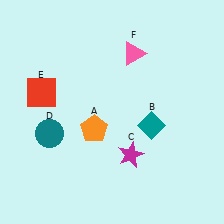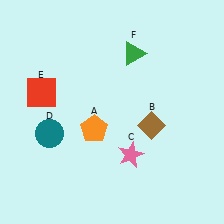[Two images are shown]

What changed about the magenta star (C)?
In Image 1, C is magenta. In Image 2, it changed to pink.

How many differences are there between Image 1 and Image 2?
There are 3 differences between the two images.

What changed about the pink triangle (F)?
In Image 1, F is pink. In Image 2, it changed to green.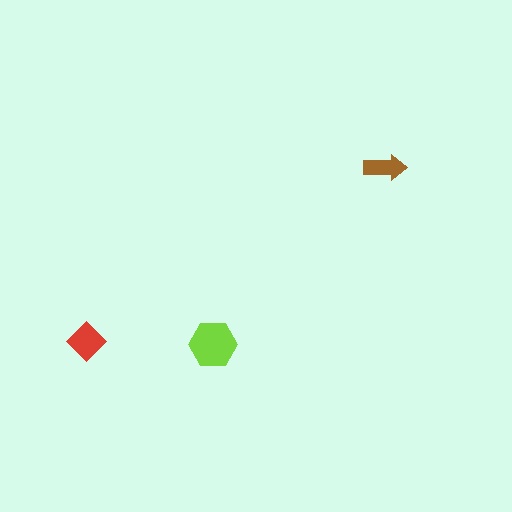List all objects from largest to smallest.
The lime hexagon, the red diamond, the brown arrow.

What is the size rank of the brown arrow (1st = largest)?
3rd.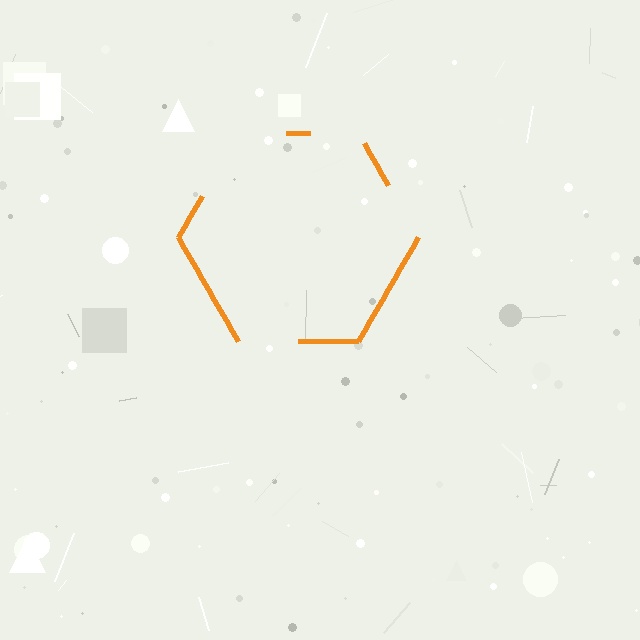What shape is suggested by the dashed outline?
The dashed outline suggests a hexagon.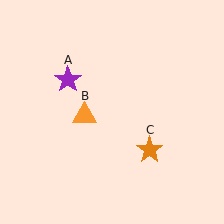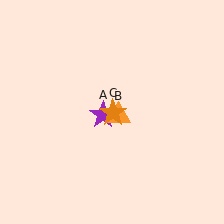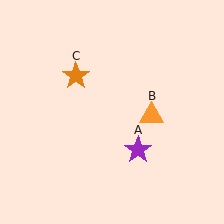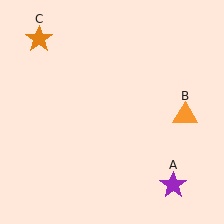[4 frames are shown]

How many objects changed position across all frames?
3 objects changed position: purple star (object A), orange triangle (object B), orange star (object C).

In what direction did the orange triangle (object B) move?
The orange triangle (object B) moved right.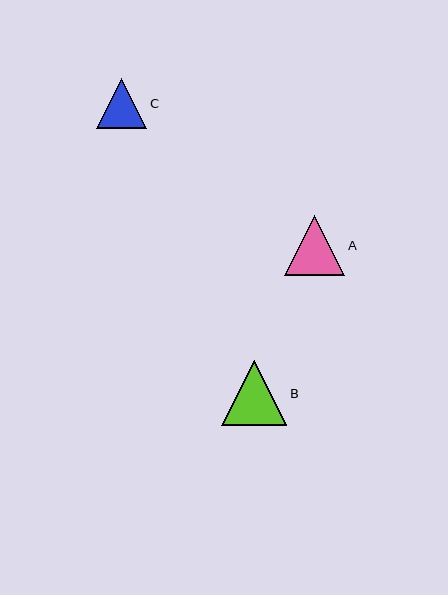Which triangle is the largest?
Triangle B is the largest with a size of approximately 65 pixels.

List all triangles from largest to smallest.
From largest to smallest: B, A, C.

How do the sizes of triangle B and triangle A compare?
Triangle B and triangle A are approximately the same size.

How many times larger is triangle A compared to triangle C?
Triangle A is approximately 1.2 times the size of triangle C.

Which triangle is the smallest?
Triangle C is the smallest with a size of approximately 50 pixels.